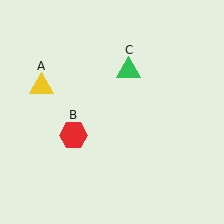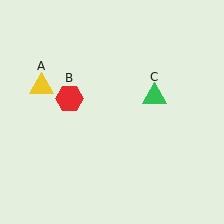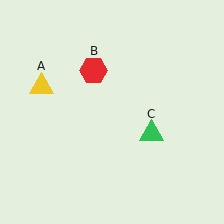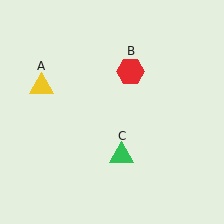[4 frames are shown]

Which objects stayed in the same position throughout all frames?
Yellow triangle (object A) remained stationary.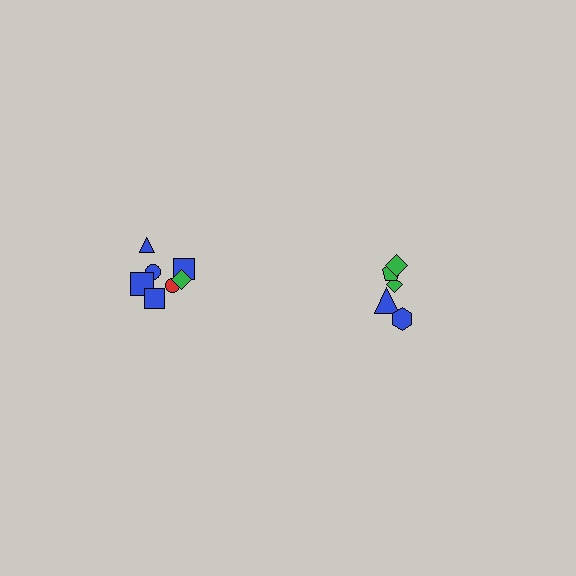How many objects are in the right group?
There are 5 objects.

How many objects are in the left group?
There are 7 objects.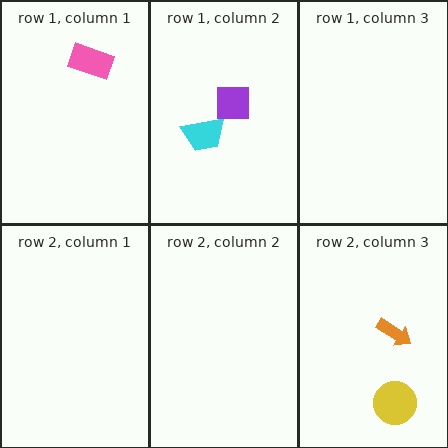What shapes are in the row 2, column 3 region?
The orange arrow, the yellow circle.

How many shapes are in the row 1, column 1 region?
1.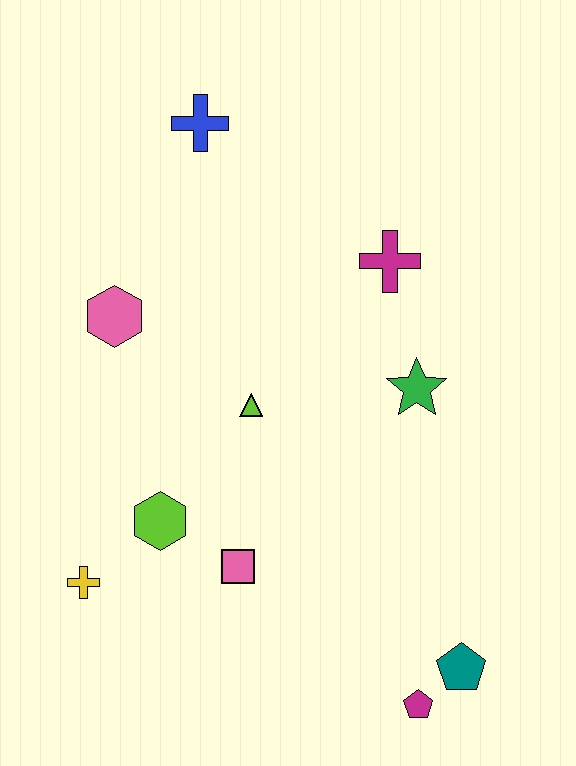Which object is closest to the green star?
The magenta cross is closest to the green star.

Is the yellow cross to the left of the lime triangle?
Yes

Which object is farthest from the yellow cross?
The blue cross is farthest from the yellow cross.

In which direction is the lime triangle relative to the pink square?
The lime triangle is above the pink square.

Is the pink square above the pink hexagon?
No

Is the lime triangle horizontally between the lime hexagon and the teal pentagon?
Yes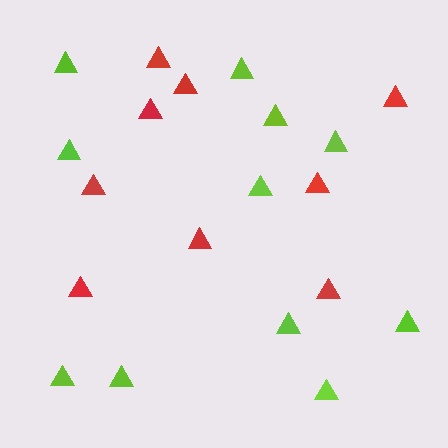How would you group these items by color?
There are 2 groups: one group of lime triangles (11) and one group of red triangles (9).